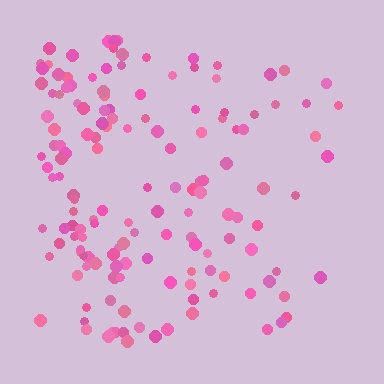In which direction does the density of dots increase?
From right to left, with the left side densest.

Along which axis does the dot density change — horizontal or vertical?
Horizontal.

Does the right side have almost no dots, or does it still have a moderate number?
Still a moderate number, just noticeably fewer than the left.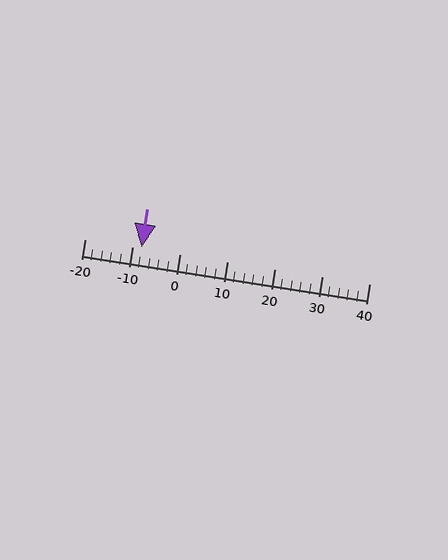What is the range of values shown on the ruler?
The ruler shows values from -20 to 40.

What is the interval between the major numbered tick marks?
The major tick marks are spaced 10 units apart.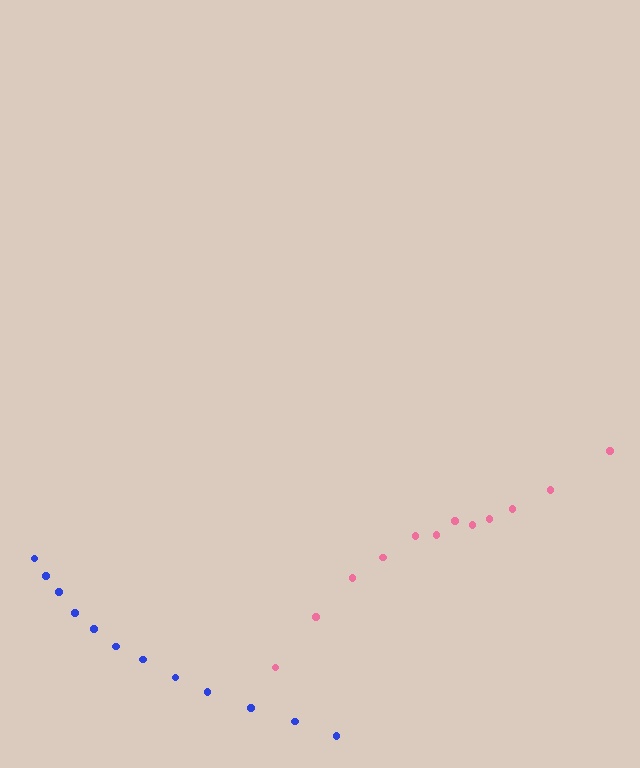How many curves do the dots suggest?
There are 2 distinct paths.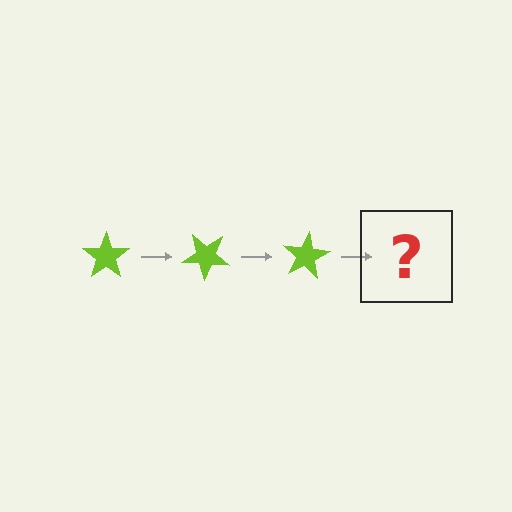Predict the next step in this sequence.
The next step is a lime star rotated 120 degrees.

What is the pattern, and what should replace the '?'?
The pattern is that the star rotates 40 degrees each step. The '?' should be a lime star rotated 120 degrees.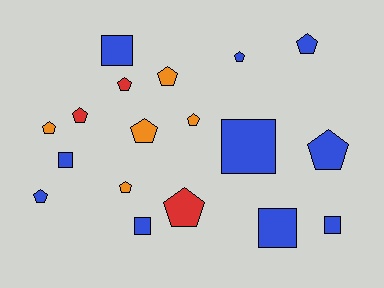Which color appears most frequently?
Blue, with 10 objects.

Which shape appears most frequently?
Pentagon, with 12 objects.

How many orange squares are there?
There are no orange squares.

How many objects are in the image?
There are 18 objects.